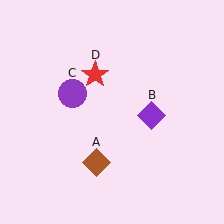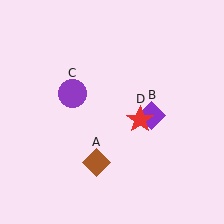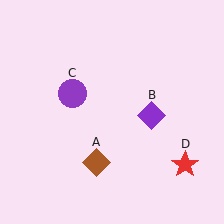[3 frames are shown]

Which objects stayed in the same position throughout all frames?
Brown diamond (object A) and purple diamond (object B) and purple circle (object C) remained stationary.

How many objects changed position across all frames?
1 object changed position: red star (object D).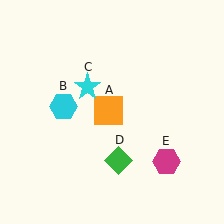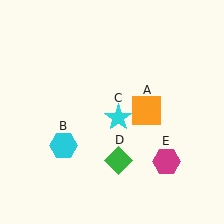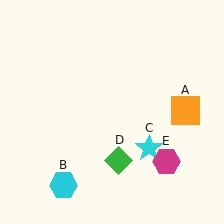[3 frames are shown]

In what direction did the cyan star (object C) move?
The cyan star (object C) moved down and to the right.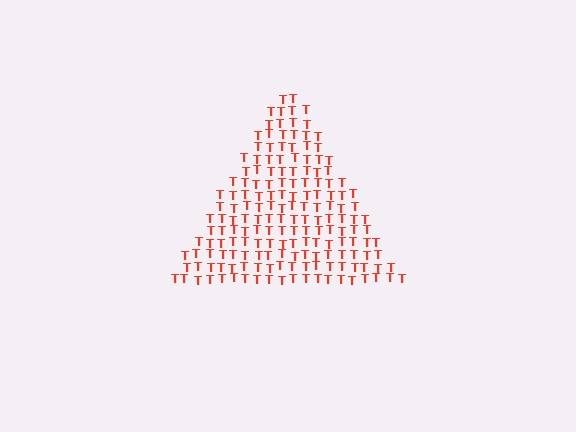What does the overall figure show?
The overall figure shows a triangle.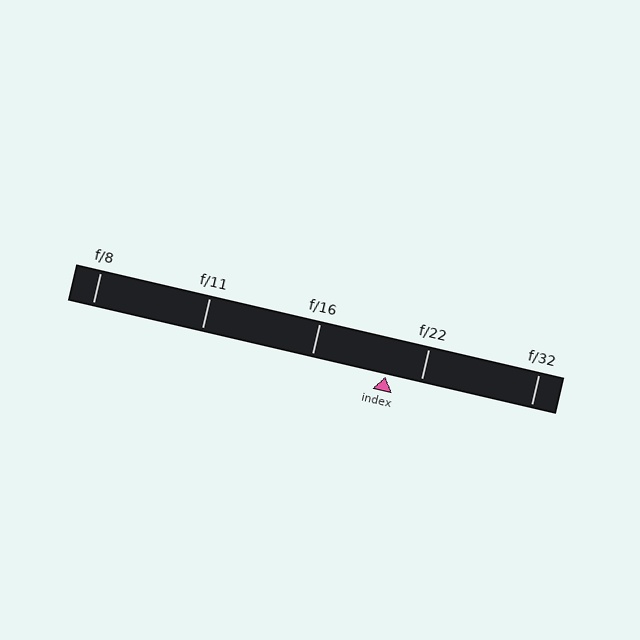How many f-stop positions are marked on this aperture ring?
There are 5 f-stop positions marked.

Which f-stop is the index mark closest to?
The index mark is closest to f/22.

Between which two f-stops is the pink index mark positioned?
The index mark is between f/16 and f/22.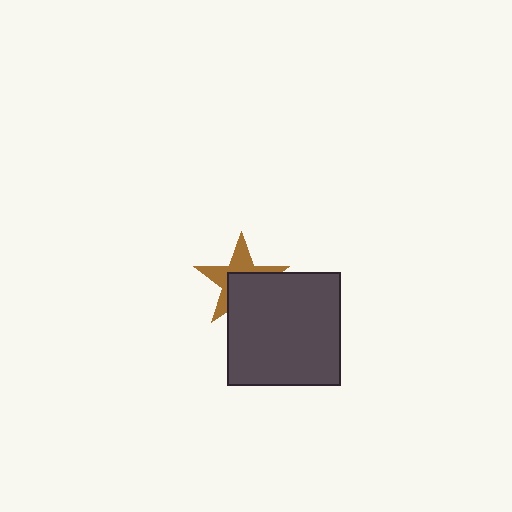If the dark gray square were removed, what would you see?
You would see the complete brown star.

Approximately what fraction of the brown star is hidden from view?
Roughly 50% of the brown star is hidden behind the dark gray square.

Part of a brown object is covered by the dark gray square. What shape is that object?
It is a star.